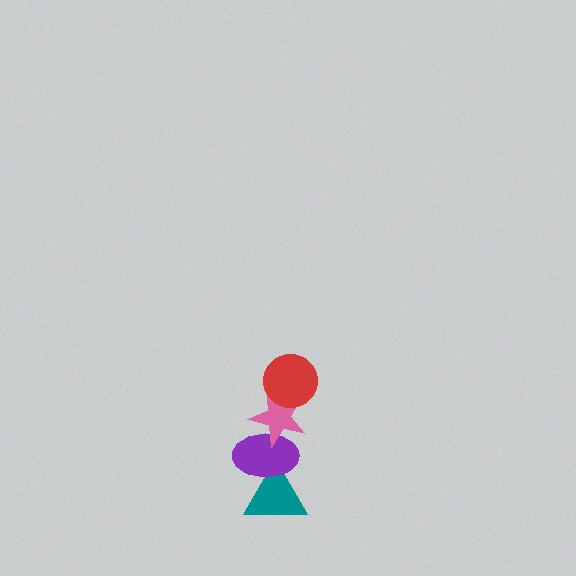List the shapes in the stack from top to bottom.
From top to bottom: the red circle, the pink star, the purple ellipse, the teal triangle.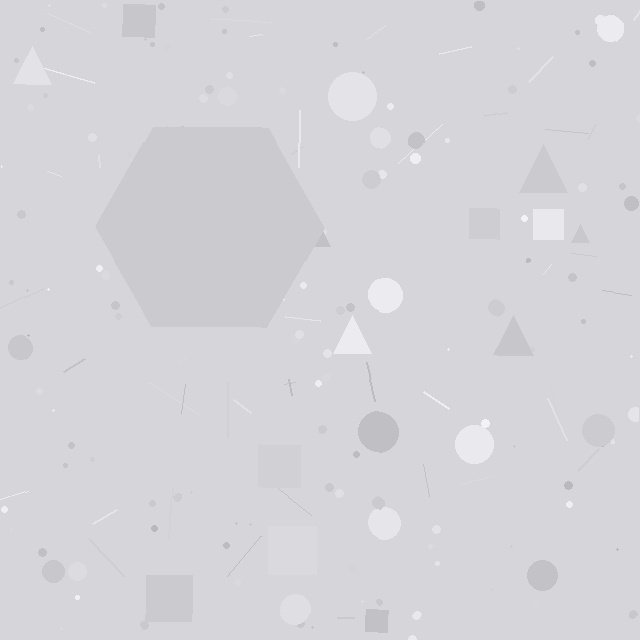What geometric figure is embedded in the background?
A hexagon is embedded in the background.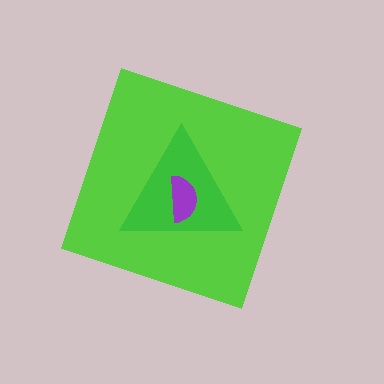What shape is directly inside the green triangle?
The purple semicircle.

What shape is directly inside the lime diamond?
The green triangle.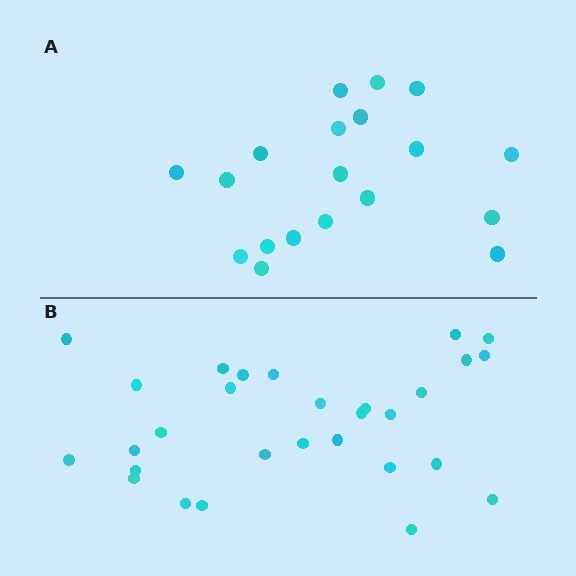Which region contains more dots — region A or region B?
Region B (the bottom region) has more dots.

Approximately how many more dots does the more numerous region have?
Region B has roughly 10 or so more dots than region A.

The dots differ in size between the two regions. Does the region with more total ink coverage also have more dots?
No. Region A has more total ink coverage because its dots are larger, but region B actually contains more individual dots. Total area can be misleading — the number of items is what matters here.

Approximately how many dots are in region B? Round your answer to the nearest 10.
About 30 dots. (The exact count is 29, which rounds to 30.)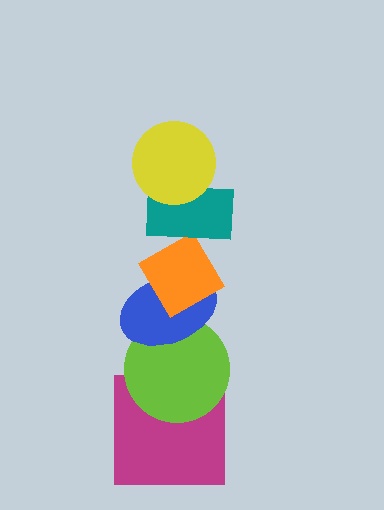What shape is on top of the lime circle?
The blue ellipse is on top of the lime circle.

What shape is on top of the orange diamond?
The teal rectangle is on top of the orange diamond.